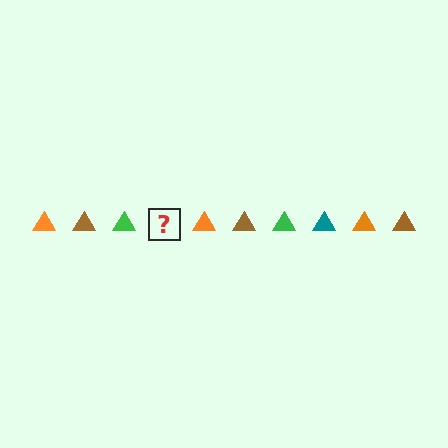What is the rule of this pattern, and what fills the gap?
The rule is that the pattern cycles through orange, brown, green, teal triangles. The gap should be filled with a teal triangle.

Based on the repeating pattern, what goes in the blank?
The blank should be a teal triangle.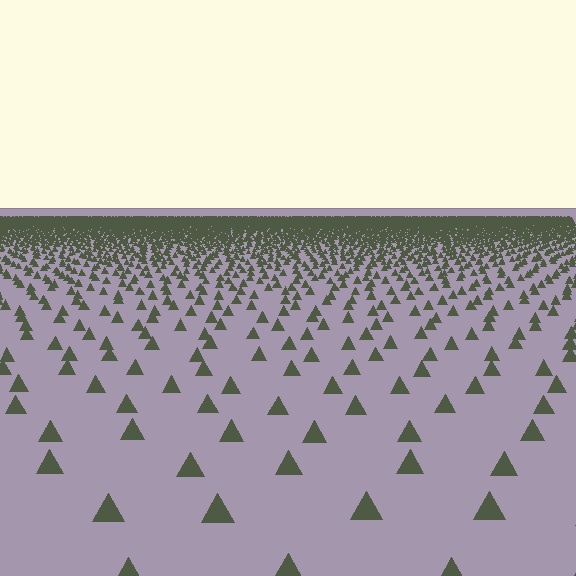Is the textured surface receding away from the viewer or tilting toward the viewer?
The surface is receding away from the viewer. Texture elements get smaller and denser toward the top.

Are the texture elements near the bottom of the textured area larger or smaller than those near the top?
Larger. Near the bottom, elements are closer to the viewer and appear at a bigger on-screen size.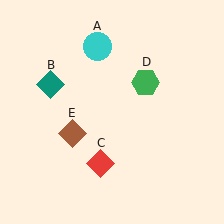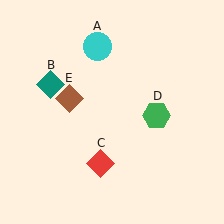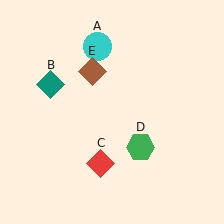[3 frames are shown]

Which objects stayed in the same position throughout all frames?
Cyan circle (object A) and teal diamond (object B) and red diamond (object C) remained stationary.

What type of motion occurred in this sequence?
The green hexagon (object D), brown diamond (object E) rotated clockwise around the center of the scene.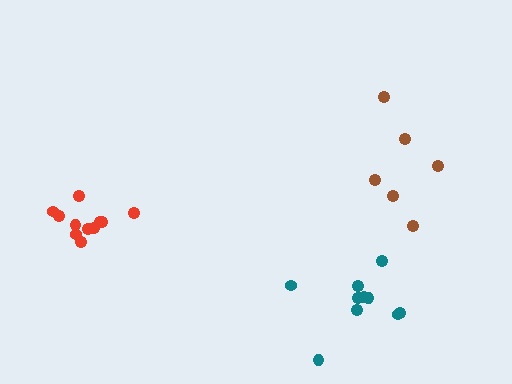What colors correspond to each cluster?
The clusters are colored: teal, red, brown.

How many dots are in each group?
Group 1: 10 dots, Group 2: 11 dots, Group 3: 6 dots (27 total).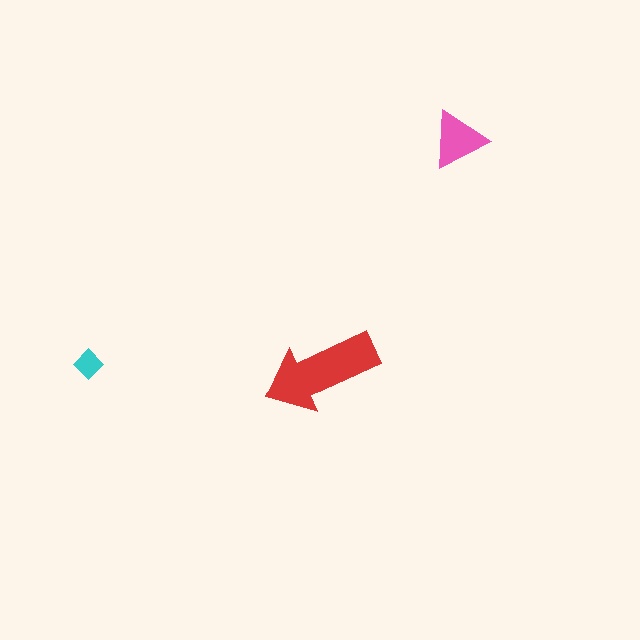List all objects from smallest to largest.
The cyan diamond, the pink triangle, the red arrow.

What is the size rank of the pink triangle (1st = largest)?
2nd.